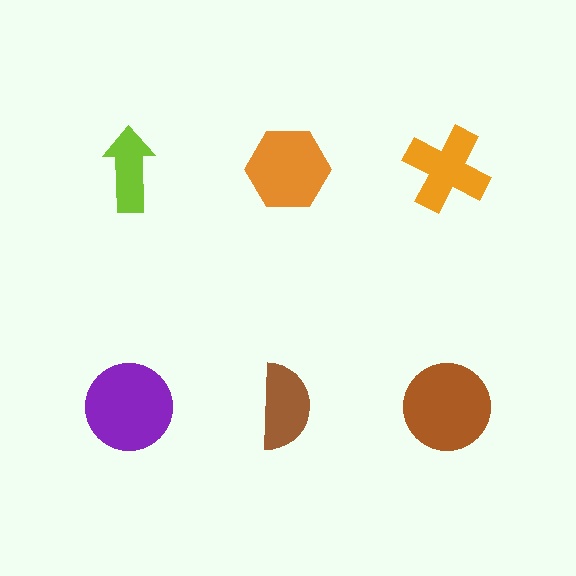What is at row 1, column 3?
An orange cross.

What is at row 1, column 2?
An orange hexagon.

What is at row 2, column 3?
A brown circle.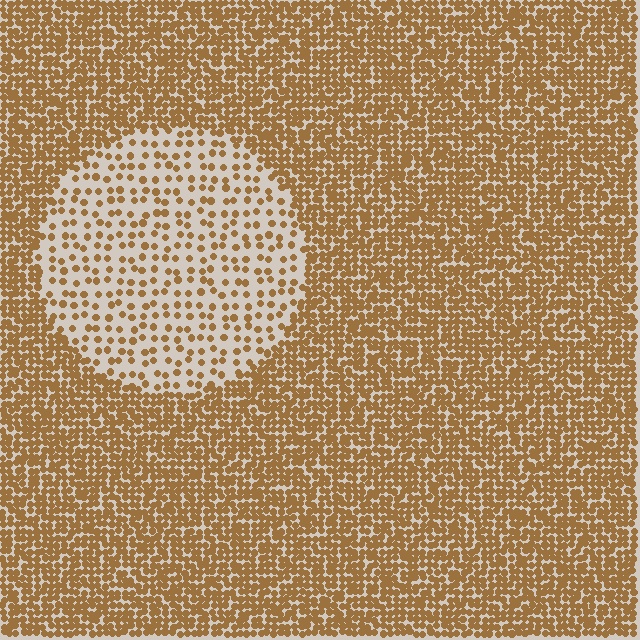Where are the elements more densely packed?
The elements are more densely packed outside the circle boundary.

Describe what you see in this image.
The image contains small brown elements arranged at two different densities. A circle-shaped region is visible where the elements are less densely packed than the surrounding area.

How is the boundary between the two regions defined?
The boundary is defined by a change in element density (approximately 2.9x ratio). All elements are the same color, size, and shape.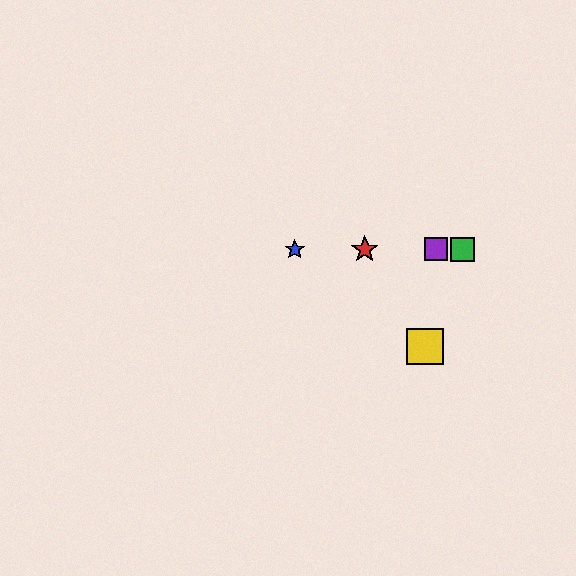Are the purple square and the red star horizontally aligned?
Yes, both are at y≈249.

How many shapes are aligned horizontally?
4 shapes (the red star, the blue star, the green square, the purple square) are aligned horizontally.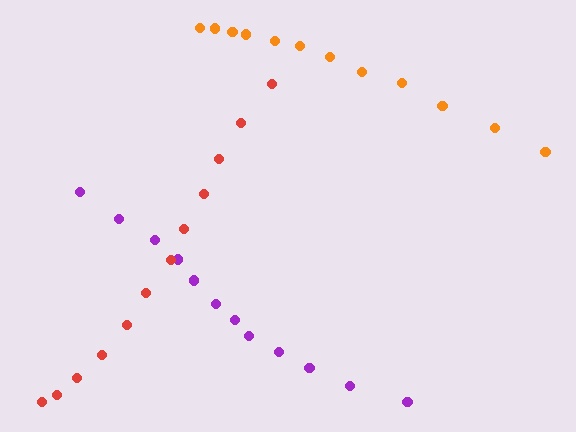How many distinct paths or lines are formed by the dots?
There are 3 distinct paths.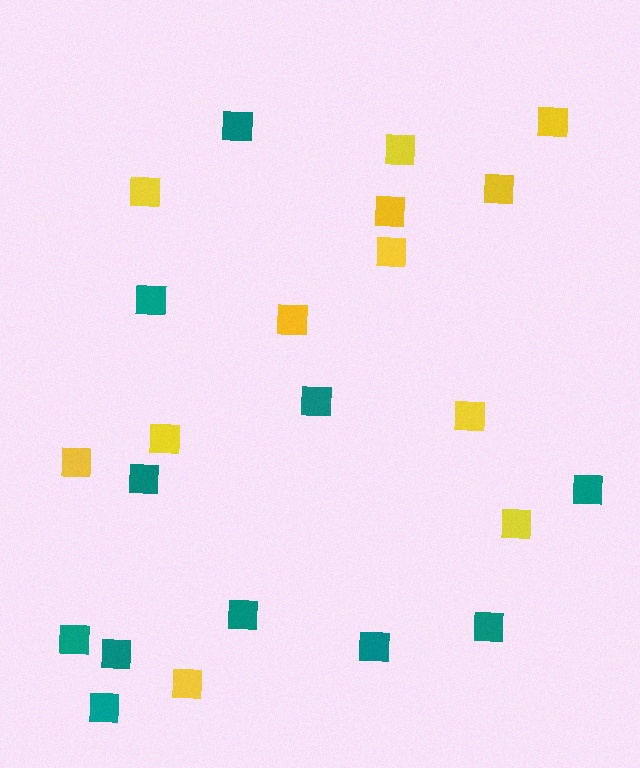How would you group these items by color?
There are 2 groups: one group of teal squares (11) and one group of yellow squares (12).